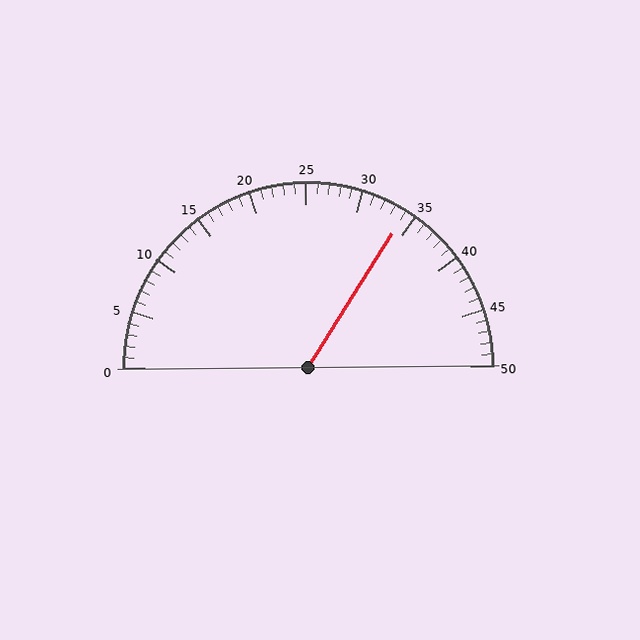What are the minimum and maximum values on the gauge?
The gauge ranges from 0 to 50.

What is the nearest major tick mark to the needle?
The nearest major tick mark is 35.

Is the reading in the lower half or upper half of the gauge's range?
The reading is in the upper half of the range (0 to 50).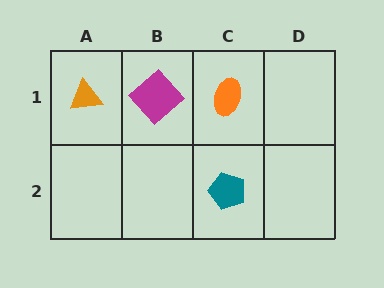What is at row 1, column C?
An orange ellipse.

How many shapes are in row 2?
1 shape.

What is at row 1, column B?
A magenta diamond.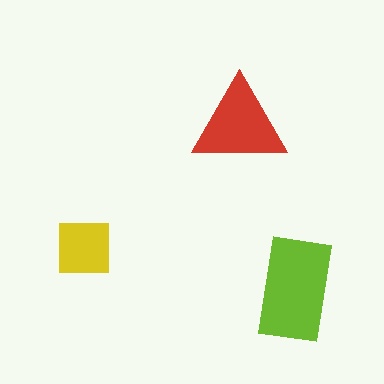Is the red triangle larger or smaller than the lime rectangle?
Smaller.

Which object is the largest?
The lime rectangle.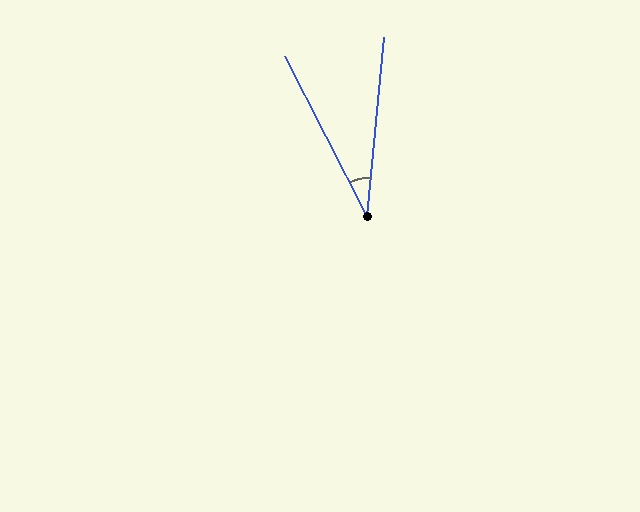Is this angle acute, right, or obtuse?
It is acute.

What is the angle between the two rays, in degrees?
Approximately 32 degrees.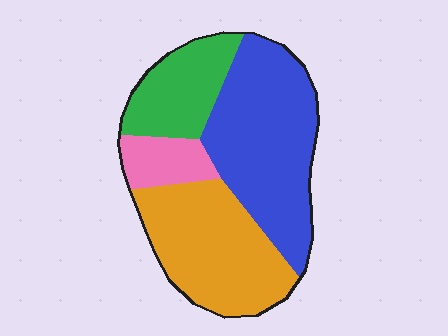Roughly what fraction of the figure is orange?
Orange covers 33% of the figure.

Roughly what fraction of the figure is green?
Green takes up about one sixth (1/6) of the figure.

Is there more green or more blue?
Blue.